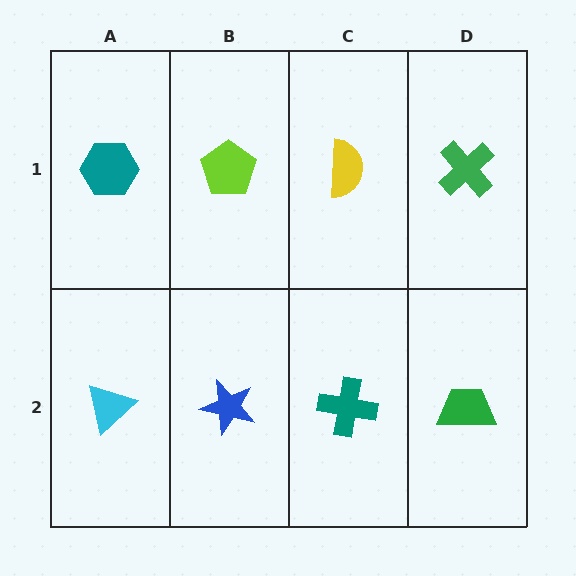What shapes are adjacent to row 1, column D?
A green trapezoid (row 2, column D), a yellow semicircle (row 1, column C).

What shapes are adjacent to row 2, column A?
A teal hexagon (row 1, column A), a blue star (row 2, column B).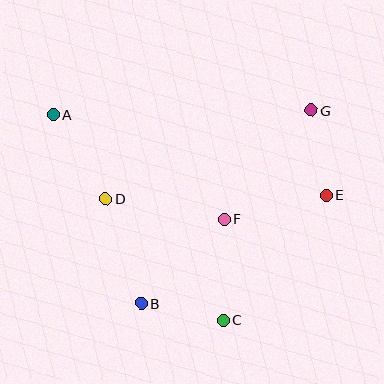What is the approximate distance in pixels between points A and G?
The distance between A and G is approximately 258 pixels.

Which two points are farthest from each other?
Points A and E are farthest from each other.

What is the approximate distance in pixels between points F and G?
The distance between F and G is approximately 139 pixels.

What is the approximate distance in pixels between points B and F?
The distance between B and F is approximately 119 pixels.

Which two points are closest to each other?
Points B and C are closest to each other.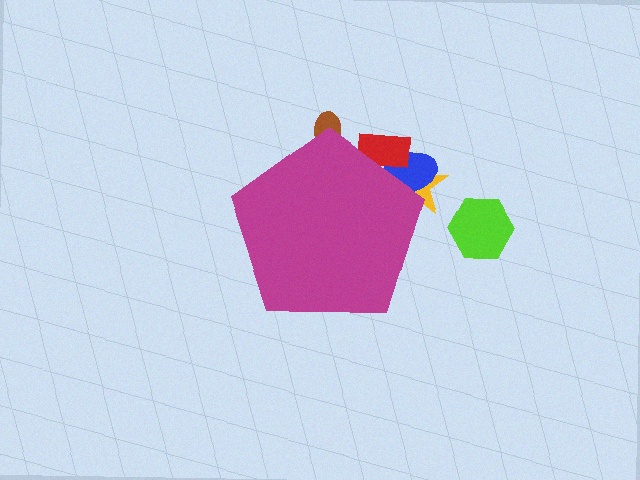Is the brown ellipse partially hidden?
Yes, the brown ellipse is partially hidden behind the magenta pentagon.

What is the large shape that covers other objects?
A magenta pentagon.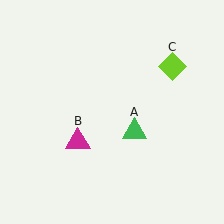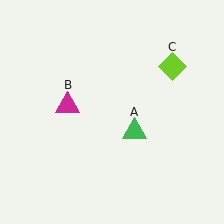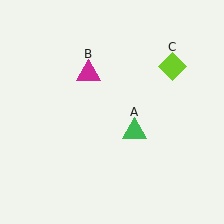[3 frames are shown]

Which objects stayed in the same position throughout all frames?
Green triangle (object A) and lime diamond (object C) remained stationary.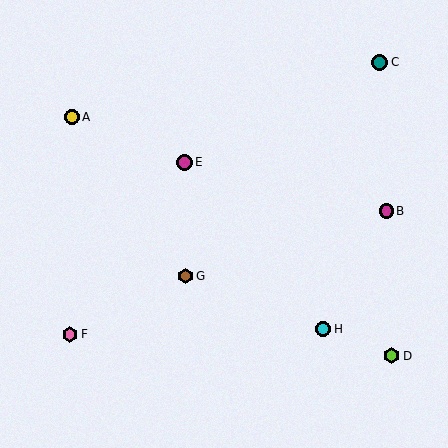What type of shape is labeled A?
Shape A is a yellow circle.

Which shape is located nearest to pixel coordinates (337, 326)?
The cyan circle (labeled H) at (323, 329) is nearest to that location.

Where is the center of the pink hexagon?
The center of the pink hexagon is at (70, 334).